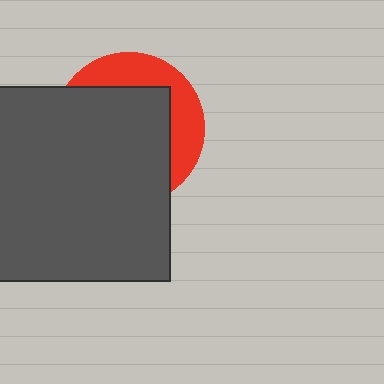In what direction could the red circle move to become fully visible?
The red circle could move toward the upper-right. That would shift it out from behind the dark gray rectangle entirely.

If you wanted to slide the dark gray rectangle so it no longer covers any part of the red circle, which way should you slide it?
Slide it toward the lower-left — that is the most direct way to separate the two shapes.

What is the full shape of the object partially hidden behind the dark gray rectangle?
The partially hidden object is a red circle.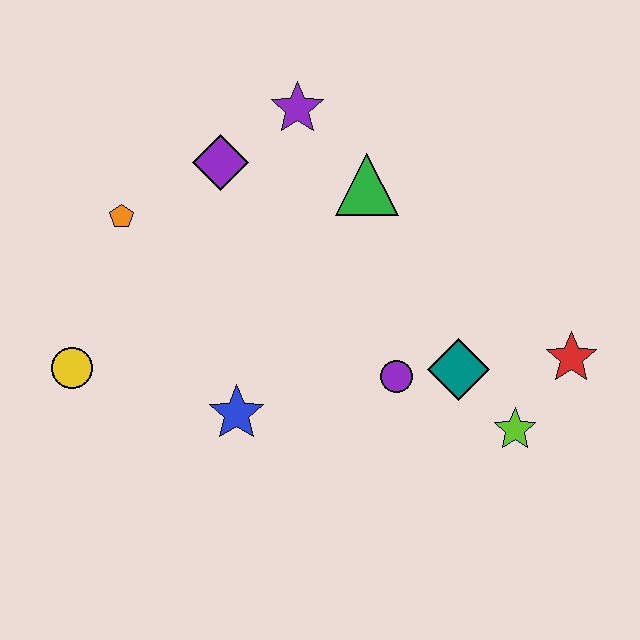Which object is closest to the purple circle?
The teal diamond is closest to the purple circle.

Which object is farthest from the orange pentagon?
The red star is farthest from the orange pentagon.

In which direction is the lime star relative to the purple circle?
The lime star is to the right of the purple circle.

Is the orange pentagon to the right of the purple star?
No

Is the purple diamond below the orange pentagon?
No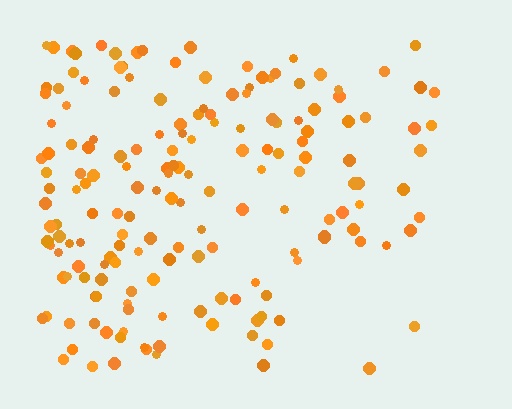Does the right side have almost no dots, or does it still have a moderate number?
Still a moderate number, just noticeably fewer than the left.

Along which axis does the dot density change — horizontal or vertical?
Horizontal.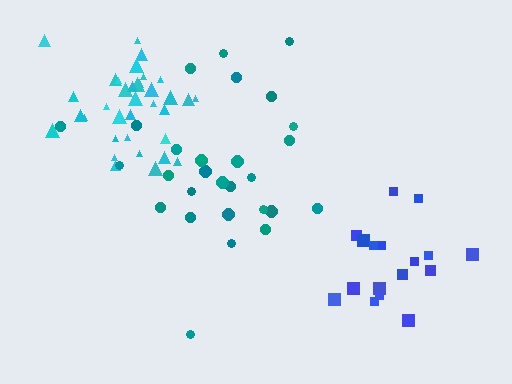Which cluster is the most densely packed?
Cyan.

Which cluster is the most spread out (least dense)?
Teal.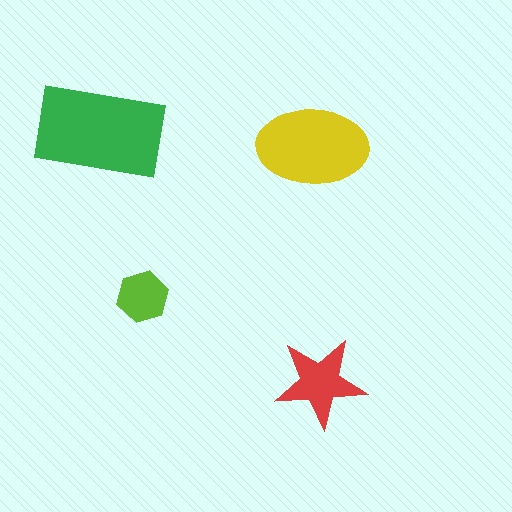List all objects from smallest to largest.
The lime hexagon, the red star, the yellow ellipse, the green rectangle.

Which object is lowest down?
The red star is bottommost.